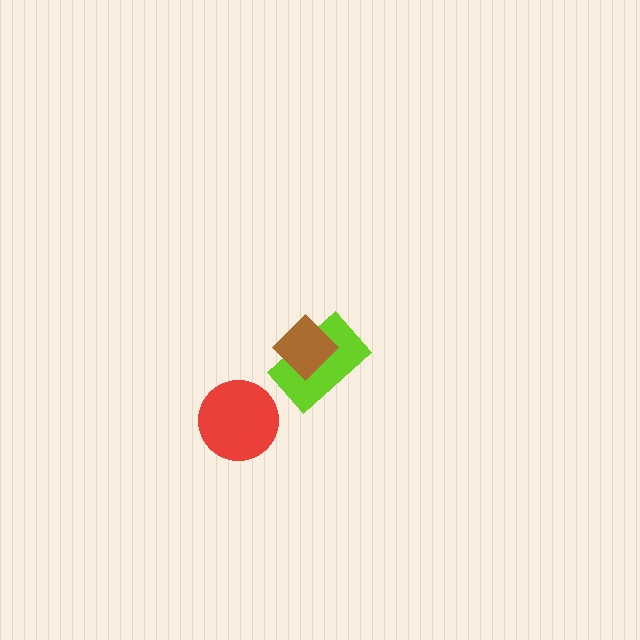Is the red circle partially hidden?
No, no other shape covers it.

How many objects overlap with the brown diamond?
1 object overlaps with the brown diamond.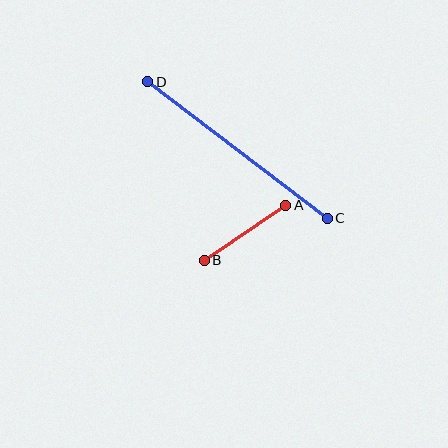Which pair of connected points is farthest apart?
Points C and D are farthest apart.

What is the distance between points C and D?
The distance is approximately 226 pixels.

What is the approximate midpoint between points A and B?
The midpoint is at approximately (245, 233) pixels.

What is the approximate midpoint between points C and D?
The midpoint is at approximately (237, 150) pixels.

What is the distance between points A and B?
The distance is approximately 99 pixels.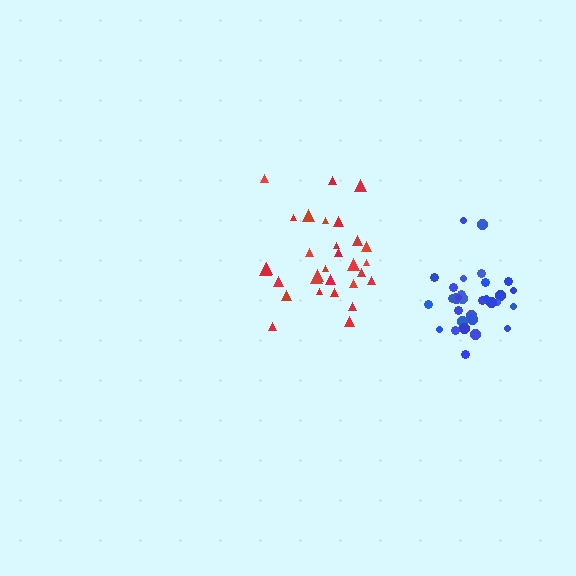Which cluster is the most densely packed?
Blue.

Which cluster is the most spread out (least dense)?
Red.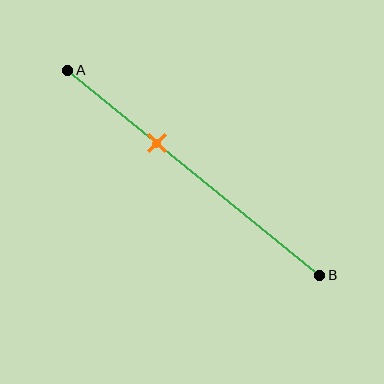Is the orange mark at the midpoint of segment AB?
No, the mark is at about 35% from A, not at the 50% midpoint.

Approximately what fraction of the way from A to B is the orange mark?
The orange mark is approximately 35% of the way from A to B.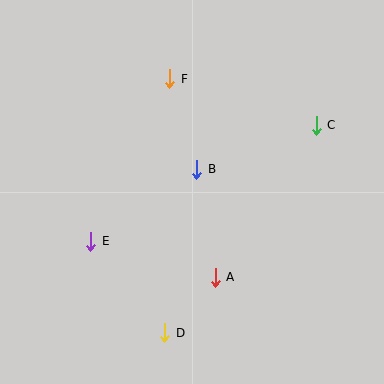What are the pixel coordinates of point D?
Point D is at (165, 333).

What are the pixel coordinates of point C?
Point C is at (316, 125).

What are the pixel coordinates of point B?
Point B is at (197, 169).